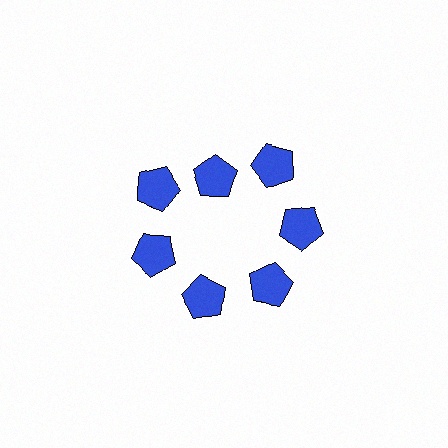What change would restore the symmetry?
The symmetry would be restored by moving it outward, back onto the ring so that all 7 pentagons sit at equal angles and equal distance from the center.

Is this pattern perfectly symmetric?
No. The 7 blue pentagons are arranged in a ring, but one element near the 12 o'clock position is pulled inward toward the center, breaking the 7-fold rotational symmetry.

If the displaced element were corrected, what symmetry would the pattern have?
It would have 7-fold rotational symmetry — the pattern would map onto itself every 51 degrees.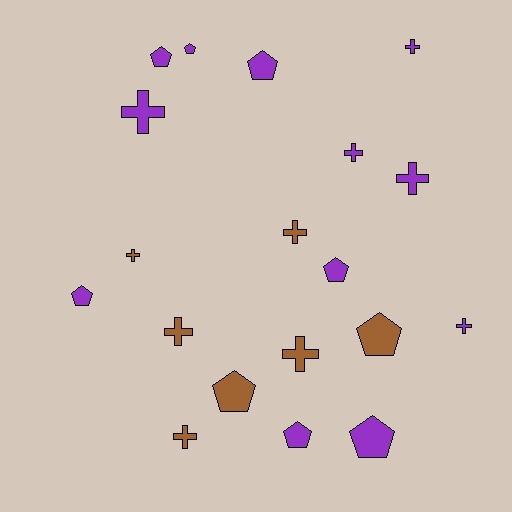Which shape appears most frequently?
Cross, with 10 objects.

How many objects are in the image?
There are 19 objects.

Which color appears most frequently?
Purple, with 12 objects.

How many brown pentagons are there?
There are 2 brown pentagons.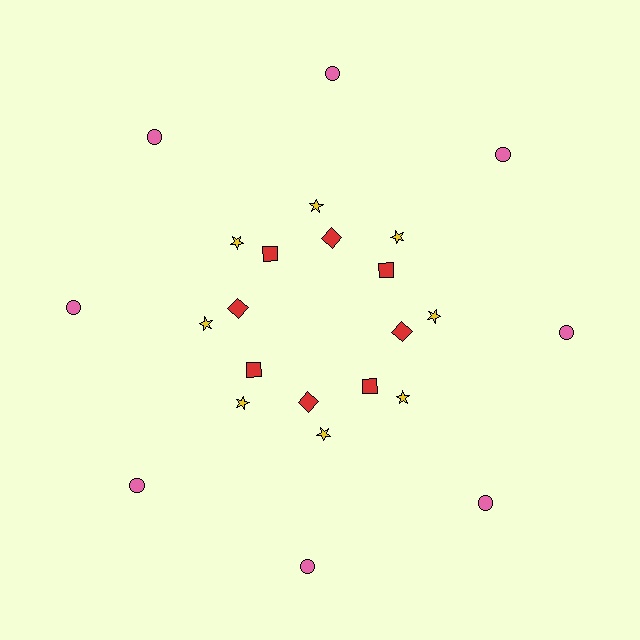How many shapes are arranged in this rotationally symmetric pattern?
There are 24 shapes, arranged in 8 groups of 3.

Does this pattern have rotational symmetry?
Yes, this pattern has 8-fold rotational symmetry. It looks the same after rotating 45 degrees around the center.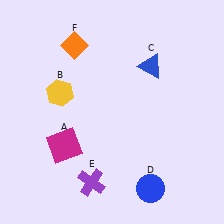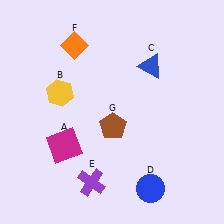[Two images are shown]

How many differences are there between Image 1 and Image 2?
There is 1 difference between the two images.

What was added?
A brown pentagon (G) was added in Image 2.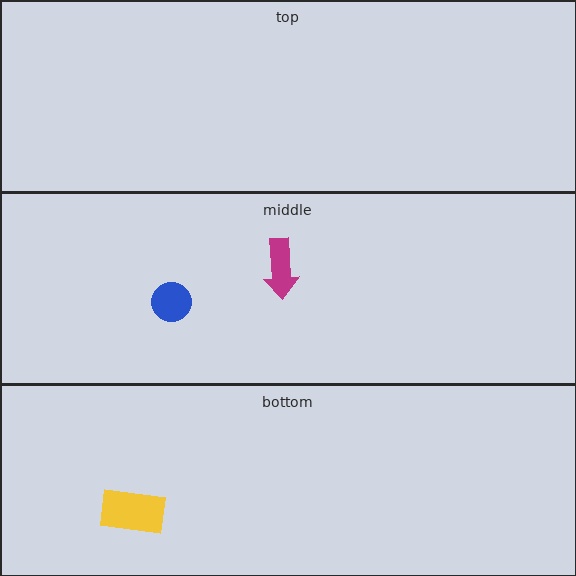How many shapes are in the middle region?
2.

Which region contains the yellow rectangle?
The bottom region.